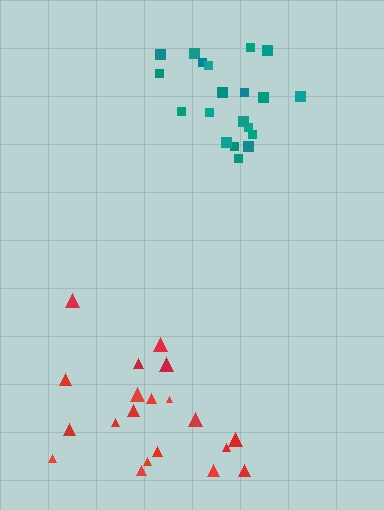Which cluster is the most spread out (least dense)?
Red.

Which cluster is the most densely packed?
Teal.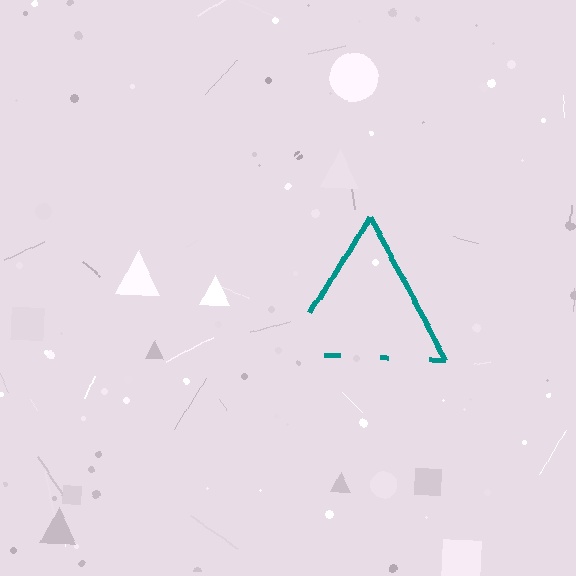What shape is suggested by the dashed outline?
The dashed outline suggests a triangle.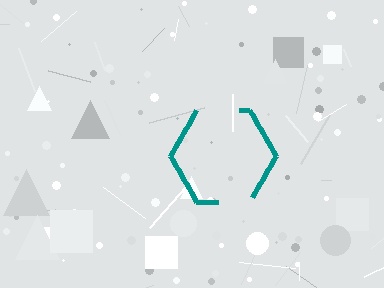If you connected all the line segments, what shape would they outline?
They would outline a hexagon.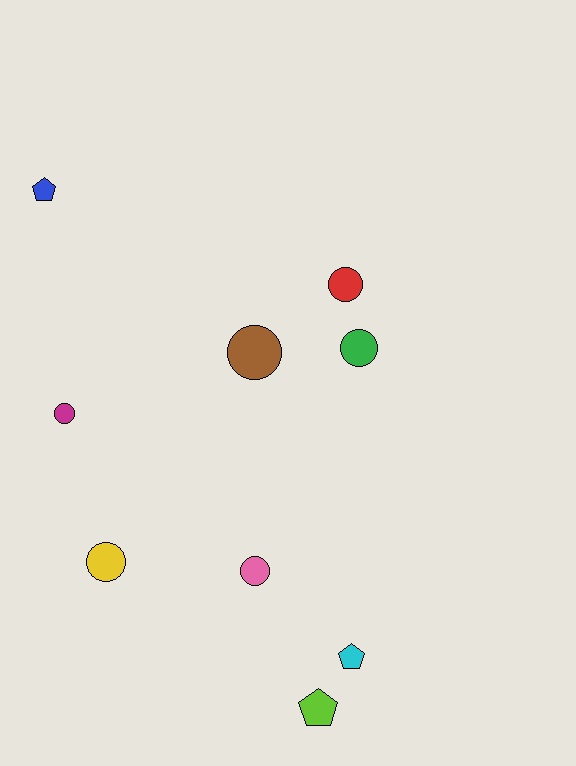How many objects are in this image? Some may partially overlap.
There are 9 objects.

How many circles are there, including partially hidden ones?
There are 6 circles.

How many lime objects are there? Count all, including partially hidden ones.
There is 1 lime object.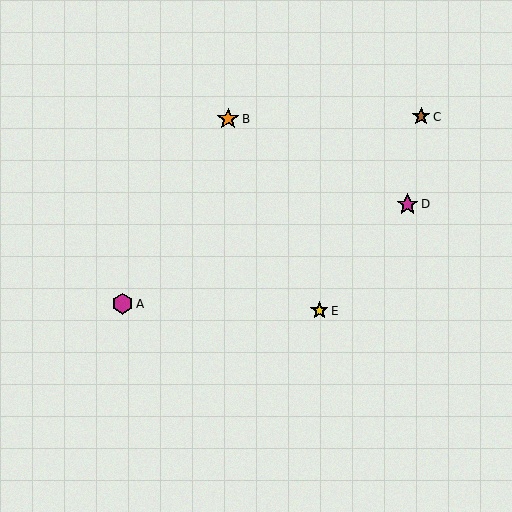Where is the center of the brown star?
The center of the brown star is at (421, 117).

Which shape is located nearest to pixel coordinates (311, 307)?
The yellow star (labeled E) at (319, 311) is nearest to that location.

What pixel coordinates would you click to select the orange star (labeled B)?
Click at (228, 119) to select the orange star B.